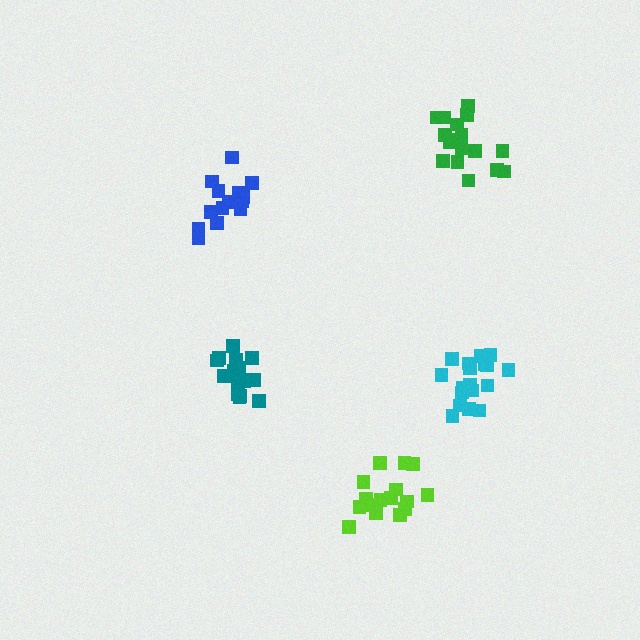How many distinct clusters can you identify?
There are 5 distinct clusters.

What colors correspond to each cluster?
The clusters are colored: blue, cyan, teal, green, lime.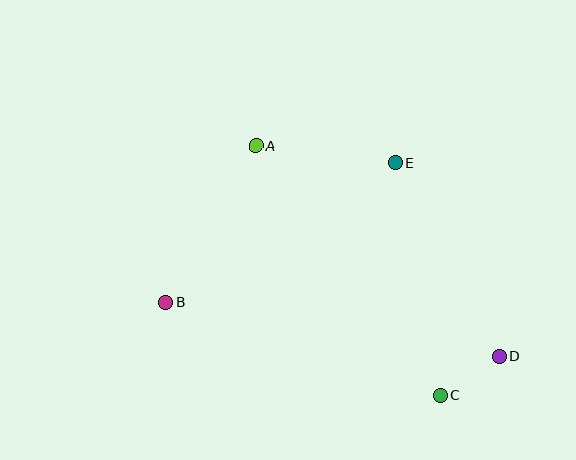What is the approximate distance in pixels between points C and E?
The distance between C and E is approximately 237 pixels.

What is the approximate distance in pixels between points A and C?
The distance between A and C is approximately 310 pixels.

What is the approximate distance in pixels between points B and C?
The distance between B and C is approximately 290 pixels.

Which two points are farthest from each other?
Points B and D are farthest from each other.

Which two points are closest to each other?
Points C and D are closest to each other.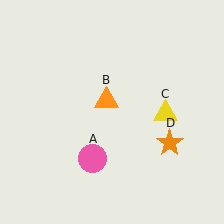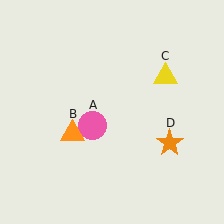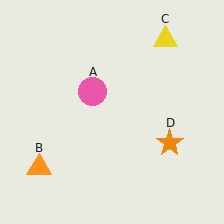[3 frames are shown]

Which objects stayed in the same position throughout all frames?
Orange star (object D) remained stationary.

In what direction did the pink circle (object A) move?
The pink circle (object A) moved up.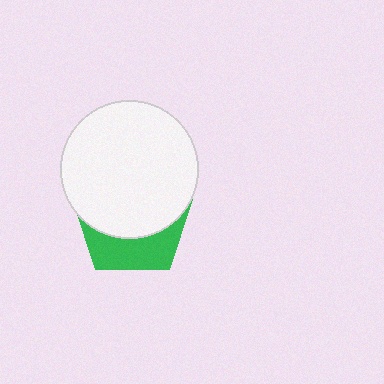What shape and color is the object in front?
The object in front is a white circle.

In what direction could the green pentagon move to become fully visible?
The green pentagon could move down. That would shift it out from behind the white circle entirely.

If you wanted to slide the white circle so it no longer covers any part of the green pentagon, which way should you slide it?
Slide it up — that is the most direct way to separate the two shapes.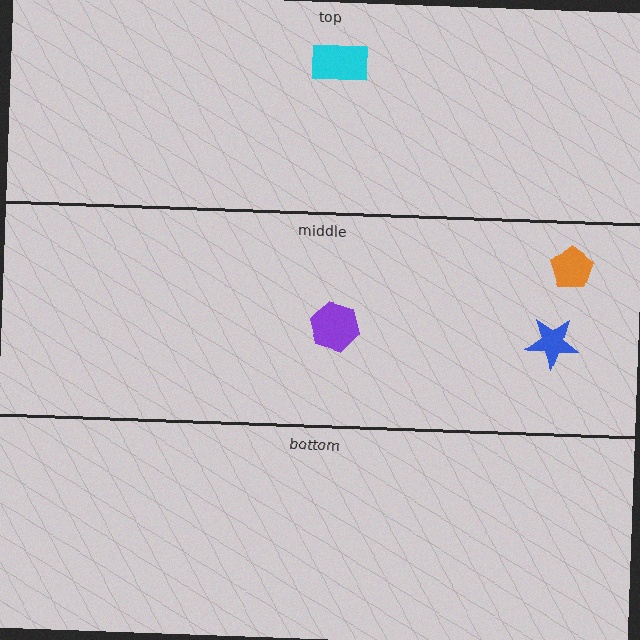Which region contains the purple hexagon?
The middle region.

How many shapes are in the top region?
1.